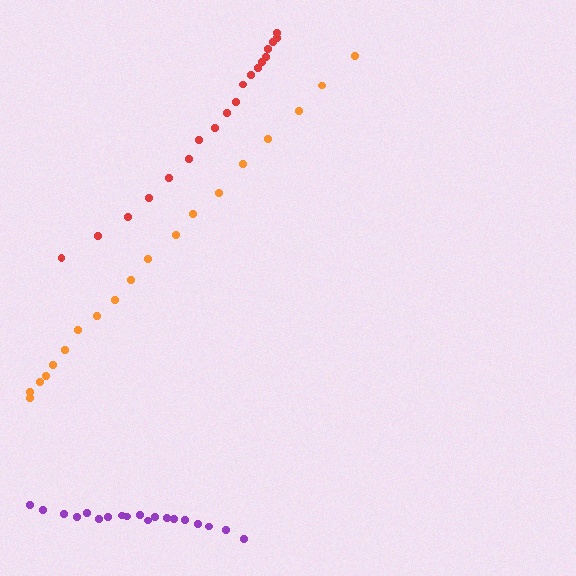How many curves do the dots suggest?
There are 3 distinct paths.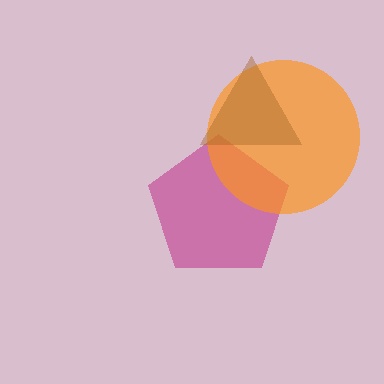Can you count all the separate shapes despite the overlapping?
Yes, there are 3 separate shapes.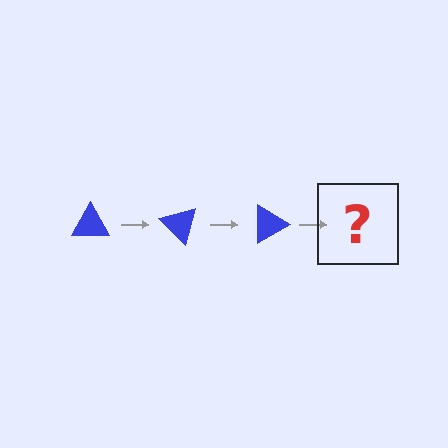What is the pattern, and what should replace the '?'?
The pattern is that the triangle rotates 45 degrees each step. The '?' should be a blue triangle rotated 135 degrees.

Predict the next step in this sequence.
The next step is a blue triangle rotated 135 degrees.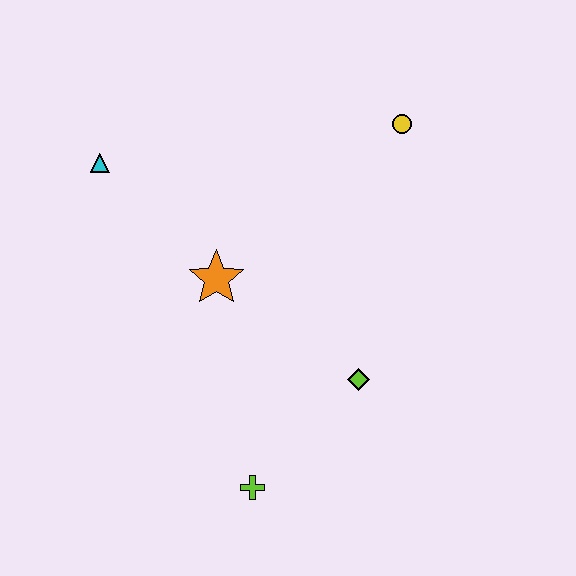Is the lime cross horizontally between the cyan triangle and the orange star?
No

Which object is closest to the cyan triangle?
The orange star is closest to the cyan triangle.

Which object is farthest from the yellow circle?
The lime cross is farthest from the yellow circle.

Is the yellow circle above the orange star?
Yes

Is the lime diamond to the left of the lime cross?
No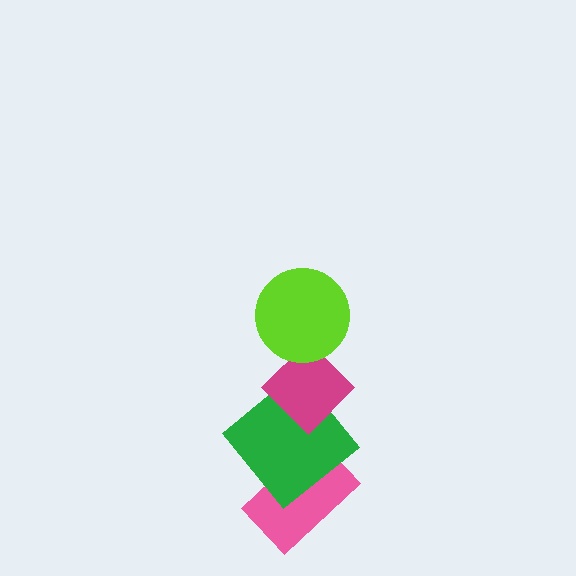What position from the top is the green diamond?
The green diamond is 3rd from the top.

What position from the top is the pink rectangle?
The pink rectangle is 4th from the top.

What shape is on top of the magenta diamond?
The lime circle is on top of the magenta diamond.